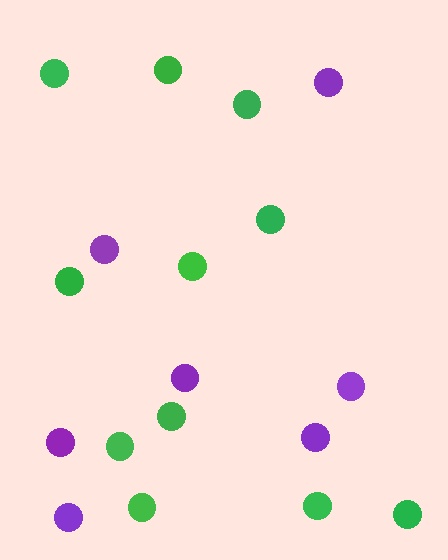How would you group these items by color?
There are 2 groups: one group of green circles (11) and one group of purple circles (7).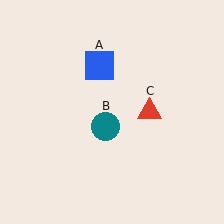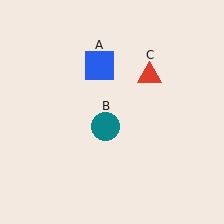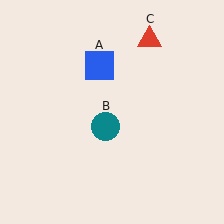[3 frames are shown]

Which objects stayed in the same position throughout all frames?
Blue square (object A) and teal circle (object B) remained stationary.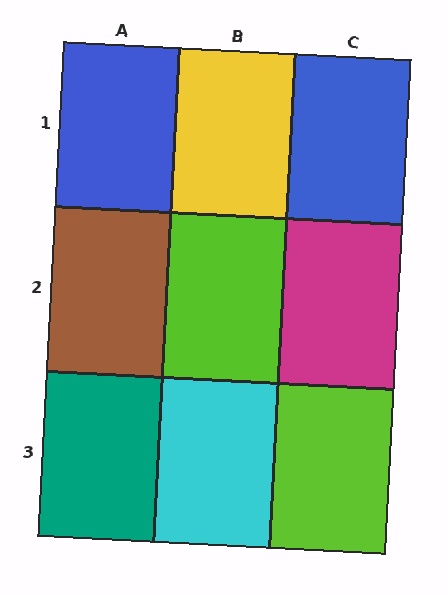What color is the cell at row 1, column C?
Blue.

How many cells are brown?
1 cell is brown.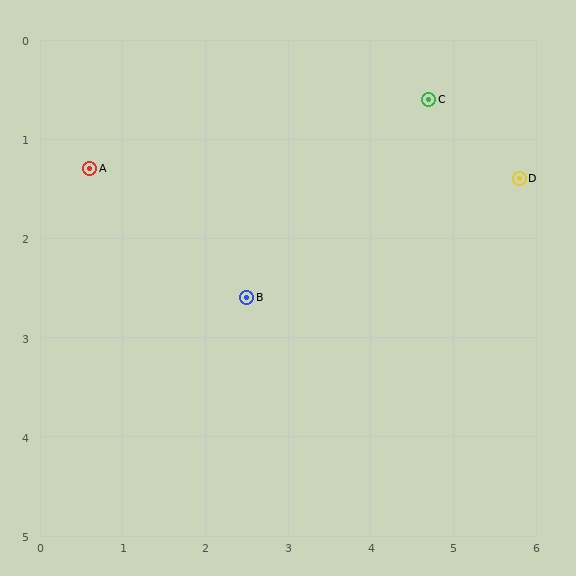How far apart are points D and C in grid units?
Points D and C are about 1.4 grid units apart.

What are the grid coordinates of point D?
Point D is at approximately (5.8, 1.4).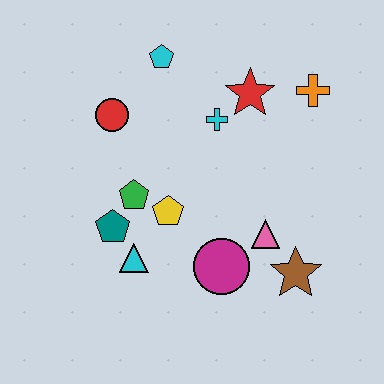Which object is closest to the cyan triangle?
The teal pentagon is closest to the cyan triangle.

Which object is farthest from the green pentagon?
The orange cross is farthest from the green pentagon.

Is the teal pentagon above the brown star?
Yes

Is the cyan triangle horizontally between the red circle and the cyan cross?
Yes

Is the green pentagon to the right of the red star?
No